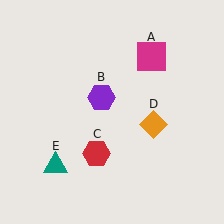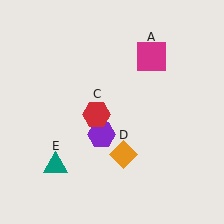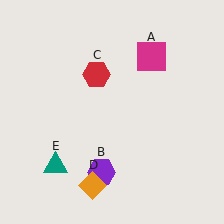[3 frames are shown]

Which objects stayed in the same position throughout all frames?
Magenta square (object A) and teal triangle (object E) remained stationary.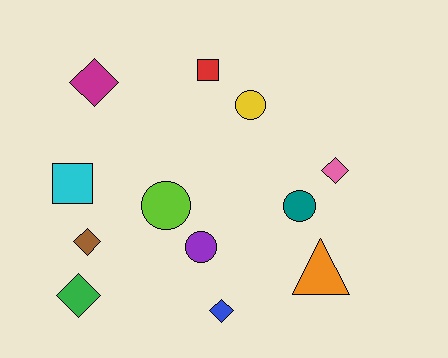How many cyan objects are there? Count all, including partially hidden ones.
There is 1 cyan object.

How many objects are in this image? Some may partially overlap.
There are 12 objects.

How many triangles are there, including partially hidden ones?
There is 1 triangle.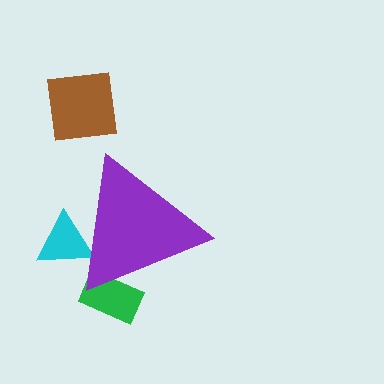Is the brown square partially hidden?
No, the brown square is fully visible.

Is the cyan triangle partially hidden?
Yes, the cyan triangle is partially hidden behind the purple triangle.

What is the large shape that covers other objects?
A purple triangle.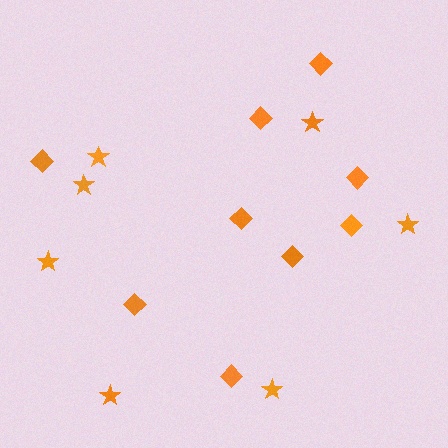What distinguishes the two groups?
There are 2 groups: one group of diamonds (9) and one group of stars (7).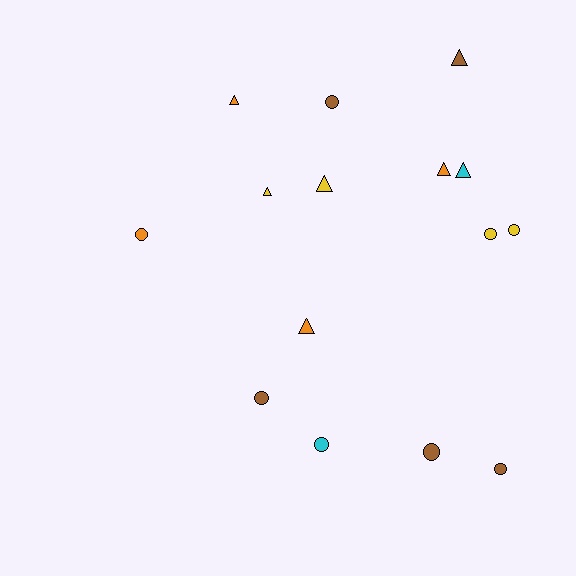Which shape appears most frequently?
Circle, with 8 objects.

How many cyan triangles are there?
There is 1 cyan triangle.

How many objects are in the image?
There are 15 objects.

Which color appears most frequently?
Brown, with 5 objects.